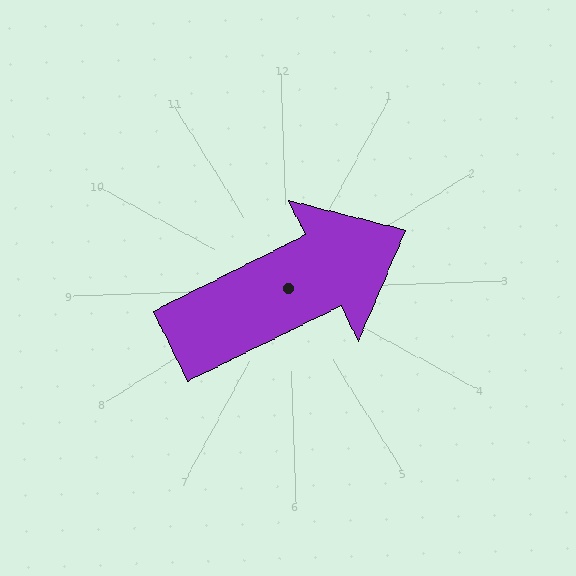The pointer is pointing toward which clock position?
Roughly 2 o'clock.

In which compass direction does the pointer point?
Northeast.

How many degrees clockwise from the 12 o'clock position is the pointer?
Approximately 66 degrees.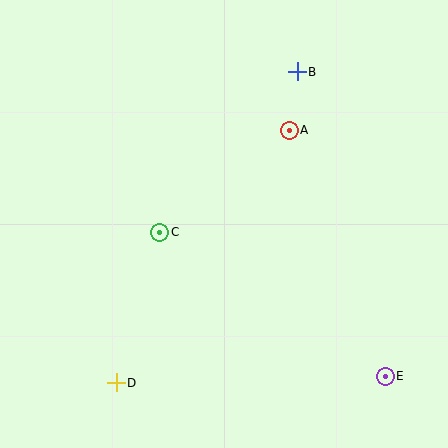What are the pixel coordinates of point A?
Point A is at (289, 130).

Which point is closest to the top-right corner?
Point B is closest to the top-right corner.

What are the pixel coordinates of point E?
Point E is at (385, 376).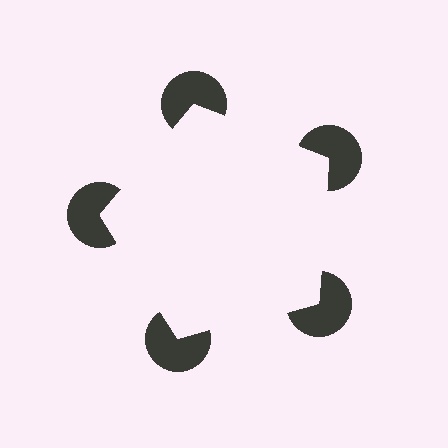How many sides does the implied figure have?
5 sides.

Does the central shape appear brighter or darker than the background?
It typically appears slightly brighter than the background, even though no actual brightness change is drawn.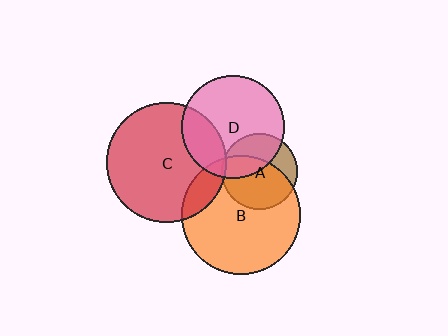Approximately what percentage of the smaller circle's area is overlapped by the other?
Approximately 10%.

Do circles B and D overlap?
Yes.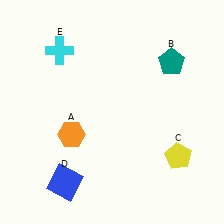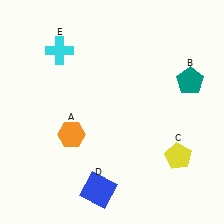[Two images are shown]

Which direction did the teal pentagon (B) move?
The teal pentagon (B) moved down.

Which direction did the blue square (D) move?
The blue square (D) moved right.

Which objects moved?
The objects that moved are: the teal pentagon (B), the blue square (D).